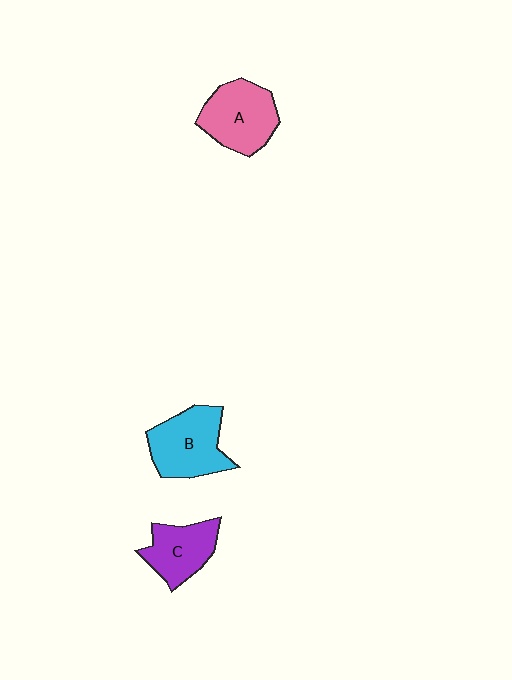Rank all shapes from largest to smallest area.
From largest to smallest: B (cyan), A (pink), C (purple).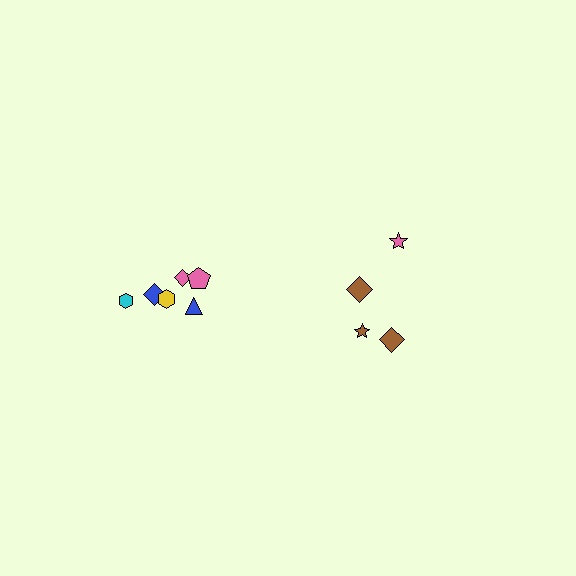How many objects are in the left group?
There are 6 objects.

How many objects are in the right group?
There are 4 objects.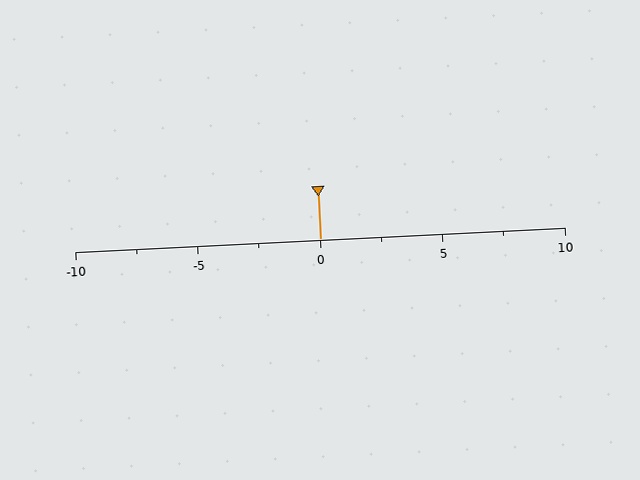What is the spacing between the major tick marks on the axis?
The major ticks are spaced 5 apart.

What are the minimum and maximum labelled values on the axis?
The axis runs from -10 to 10.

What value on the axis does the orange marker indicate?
The marker indicates approximately 0.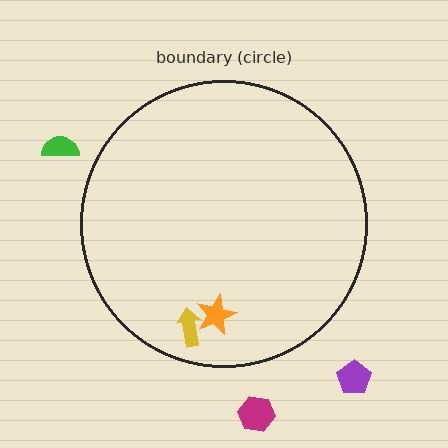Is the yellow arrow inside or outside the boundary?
Inside.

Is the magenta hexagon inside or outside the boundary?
Outside.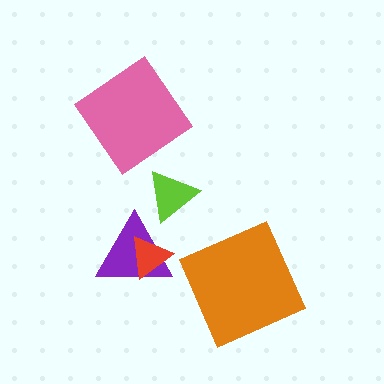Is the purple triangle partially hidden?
Yes, it is partially covered by another shape.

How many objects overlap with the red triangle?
1 object overlaps with the red triangle.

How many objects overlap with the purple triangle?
1 object overlaps with the purple triangle.